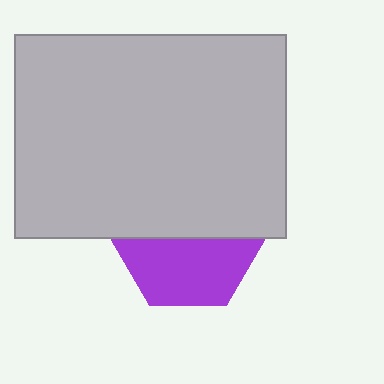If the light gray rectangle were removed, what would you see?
You would see the complete purple hexagon.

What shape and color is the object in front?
The object in front is a light gray rectangle.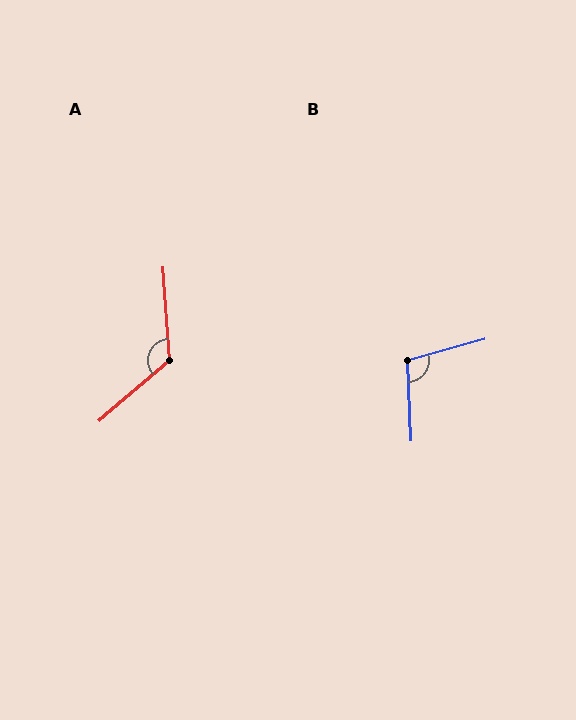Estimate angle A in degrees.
Approximately 126 degrees.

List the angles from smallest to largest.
B (103°), A (126°).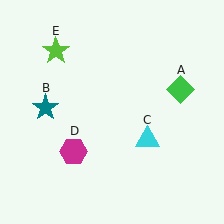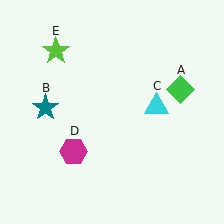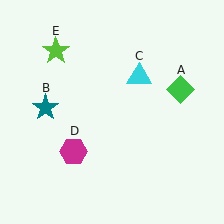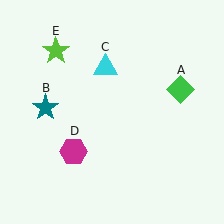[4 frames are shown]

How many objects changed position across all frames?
1 object changed position: cyan triangle (object C).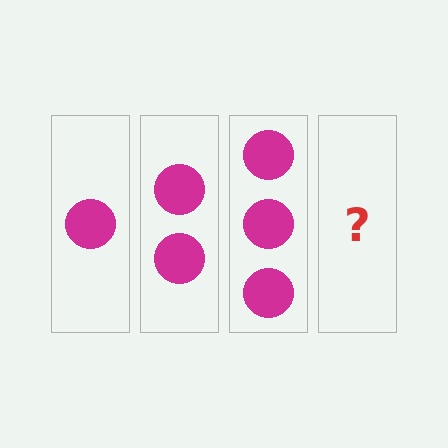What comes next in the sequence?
The next element should be 4 circles.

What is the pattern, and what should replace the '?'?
The pattern is that each step adds one more circle. The '?' should be 4 circles.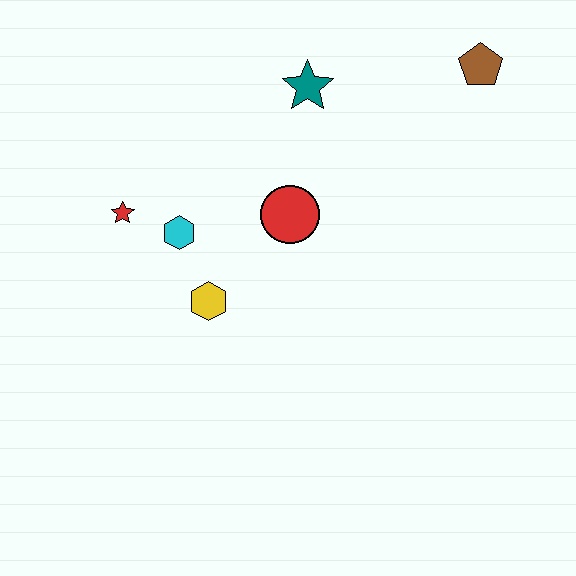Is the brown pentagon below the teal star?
No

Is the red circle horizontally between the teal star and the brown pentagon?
No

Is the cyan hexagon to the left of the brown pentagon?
Yes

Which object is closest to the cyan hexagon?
The red star is closest to the cyan hexagon.